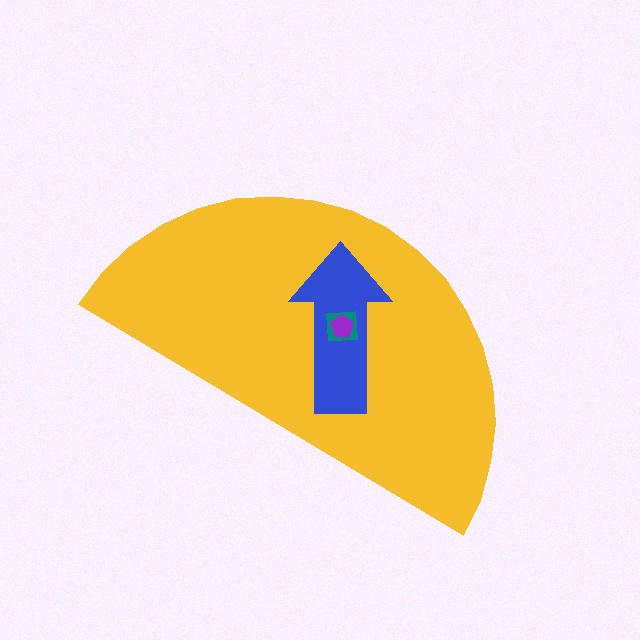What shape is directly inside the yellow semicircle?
The blue arrow.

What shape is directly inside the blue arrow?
The teal square.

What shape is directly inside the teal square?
The purple pentagon.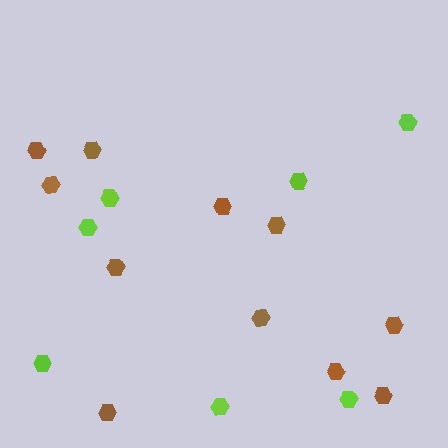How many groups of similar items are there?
There are 2 groups: one group of lime hexagons (7) and one group of brown hexagons (11).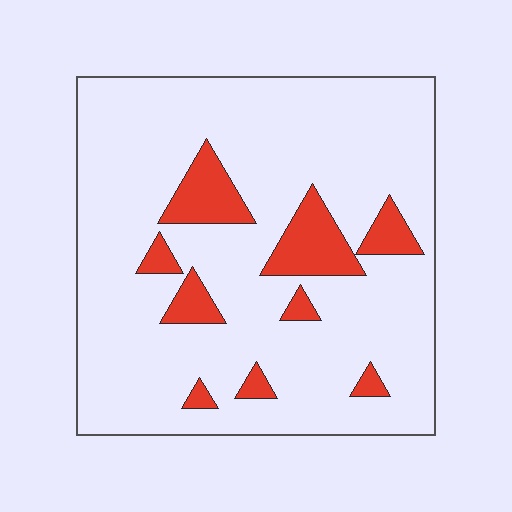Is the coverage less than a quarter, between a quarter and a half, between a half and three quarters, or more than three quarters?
Less than a quarter.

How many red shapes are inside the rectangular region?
9.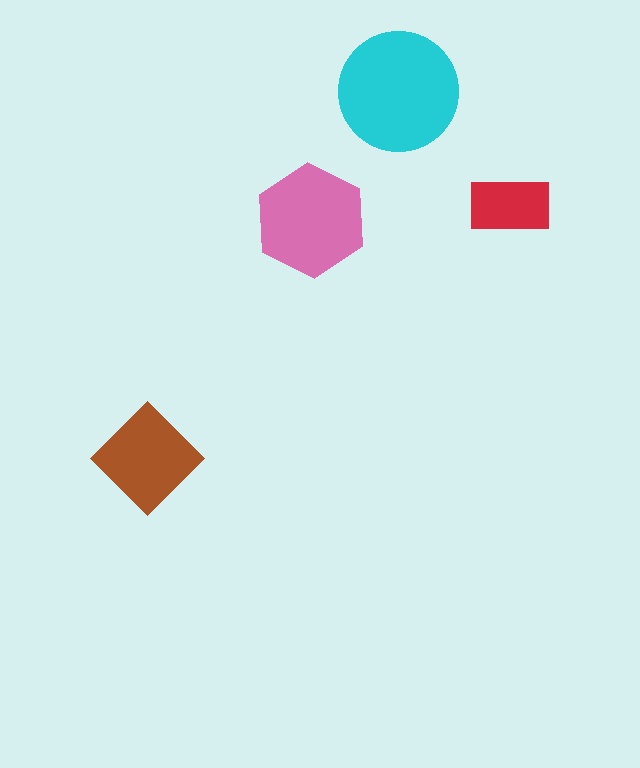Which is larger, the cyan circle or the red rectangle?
The cyan circle.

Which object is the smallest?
The red rectangle.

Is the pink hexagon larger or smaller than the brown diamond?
Larger.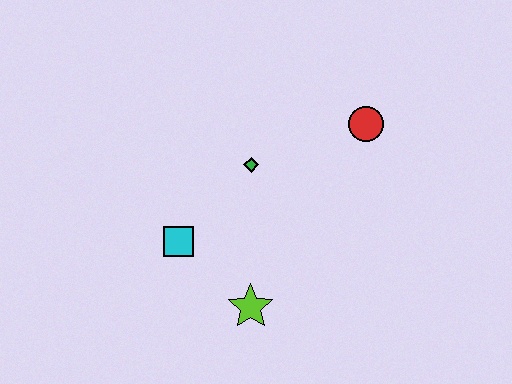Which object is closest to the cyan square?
The lime star is closest to the cyan square.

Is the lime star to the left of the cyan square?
No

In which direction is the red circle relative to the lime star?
The red circle is above the lime star.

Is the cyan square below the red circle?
Yes